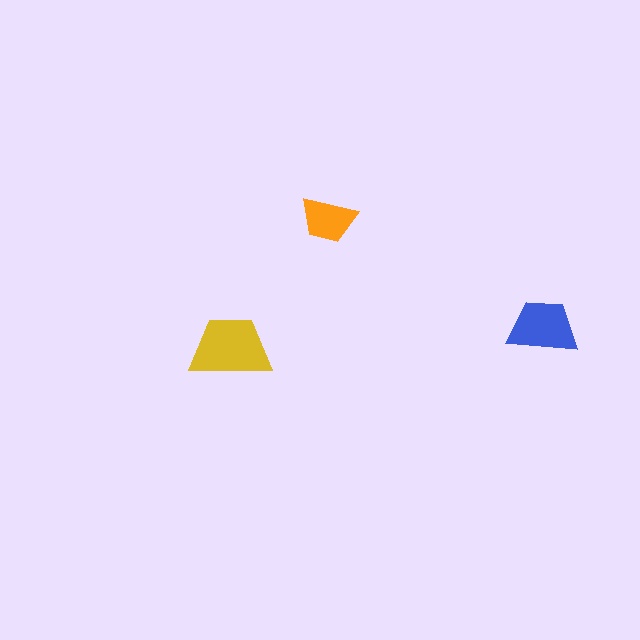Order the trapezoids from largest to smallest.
the yellow one, the blue one, the orange one.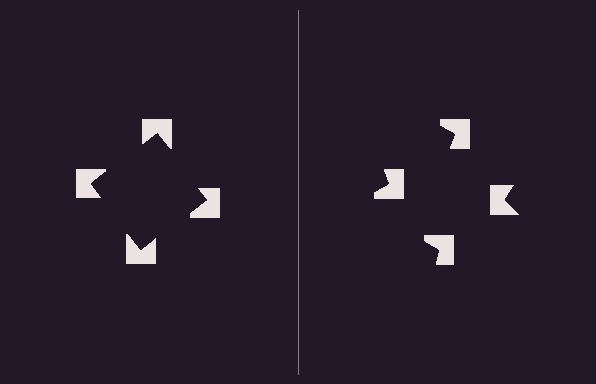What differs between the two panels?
The notched squares are positioned identically on both sides; only the wedge orientations differ. On the left they align to a square; on the right they are misaligned.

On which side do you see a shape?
An illusory square appears on the left side. On the right side the wedge cuts are rotated, so no coherent shape forms.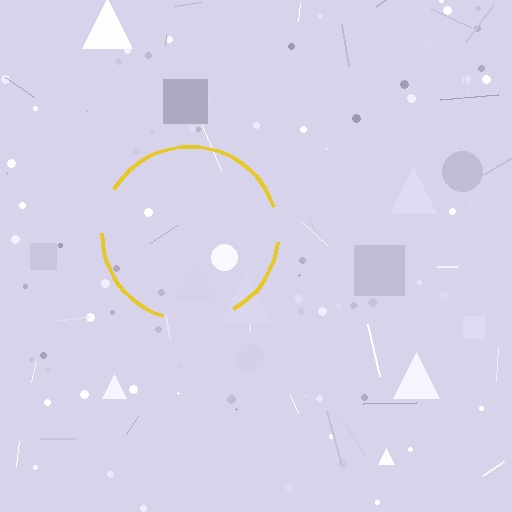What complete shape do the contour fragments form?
The contour fragments form a circle.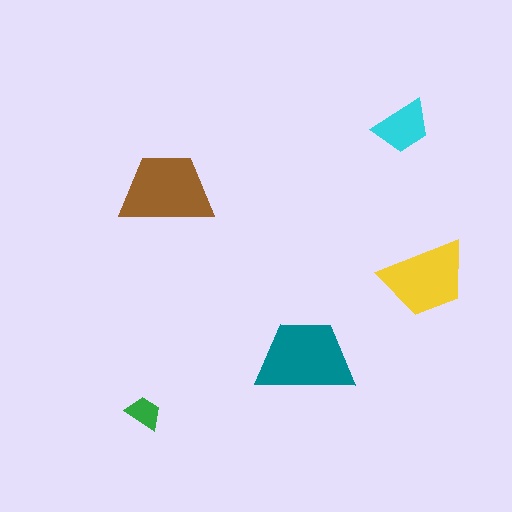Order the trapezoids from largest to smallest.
the teal one, the brown one, the yellow one, the cyan one, the green one.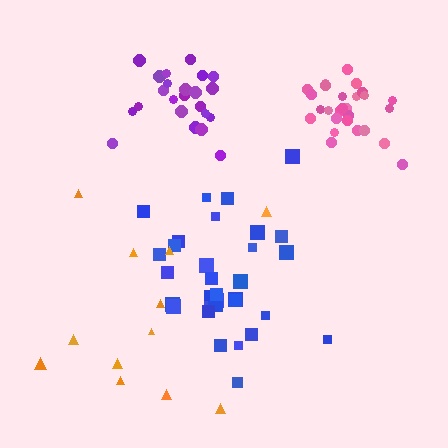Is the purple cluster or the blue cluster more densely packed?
Purple.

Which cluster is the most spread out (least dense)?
Orange.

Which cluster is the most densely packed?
Pink.